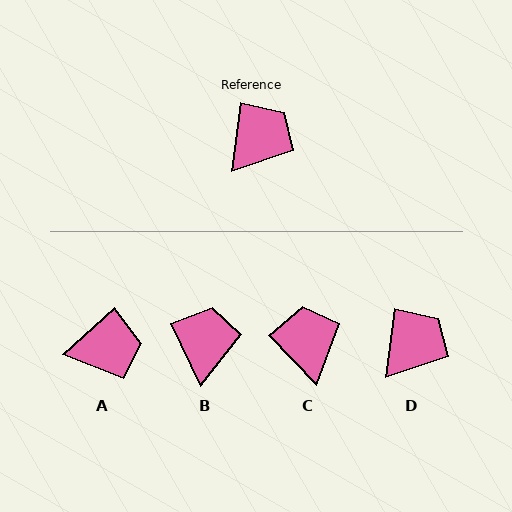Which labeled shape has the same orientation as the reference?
D.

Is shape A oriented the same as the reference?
No, it is off by about 41 degrees.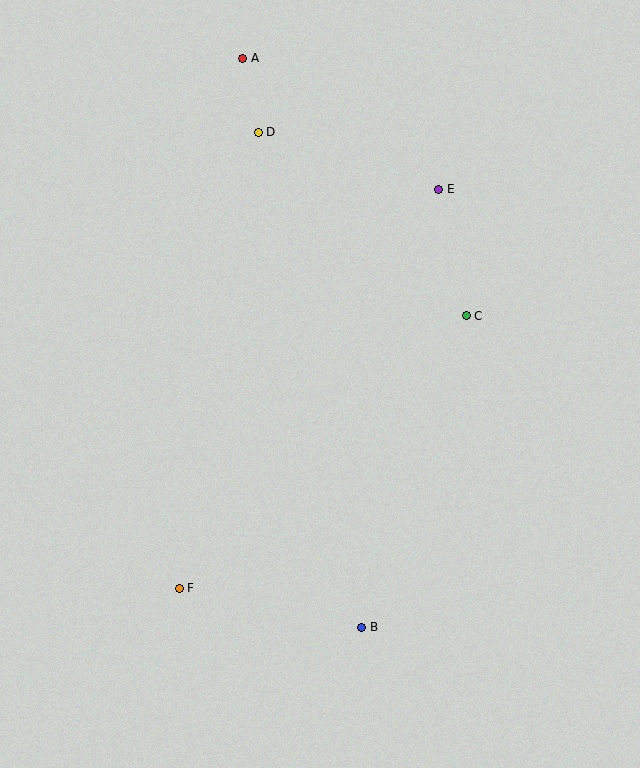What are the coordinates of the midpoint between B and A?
The midpoint between B and A is at (302, 343).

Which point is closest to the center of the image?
Point C at (466, 316) is closest to the center.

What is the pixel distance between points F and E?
The distance between F and E is 476 pixels.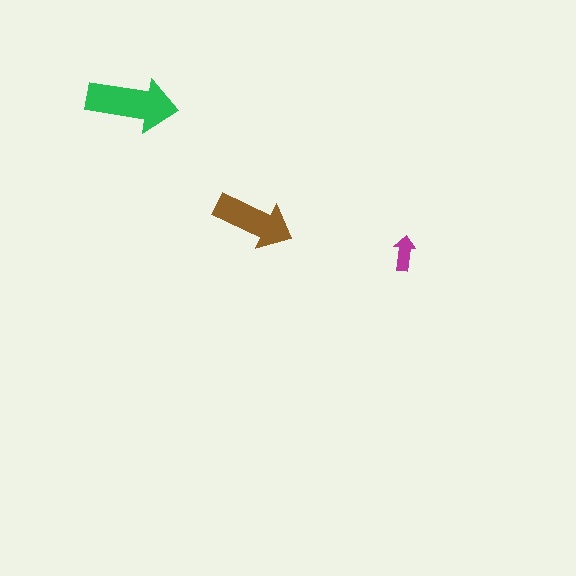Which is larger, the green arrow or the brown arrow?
The green one.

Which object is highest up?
The green arrow is topmost.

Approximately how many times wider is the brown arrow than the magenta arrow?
About 2.5 times wider.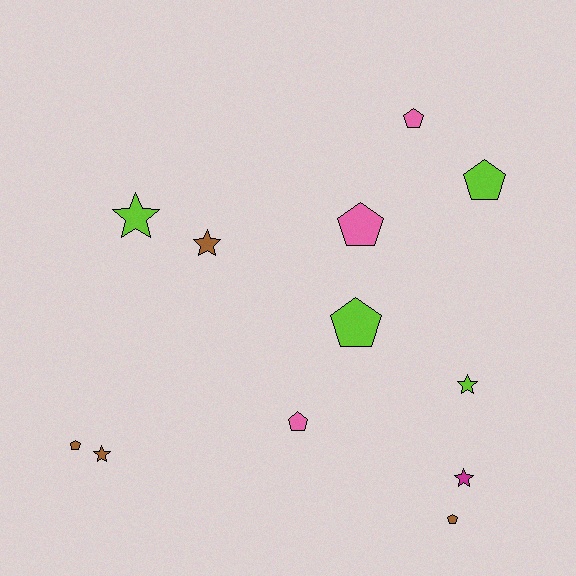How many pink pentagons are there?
There are 3 pink pentagons.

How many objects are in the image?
There are 12 objects.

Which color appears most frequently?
Brown, with 4 objects.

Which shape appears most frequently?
Pentagon, with 7 objects.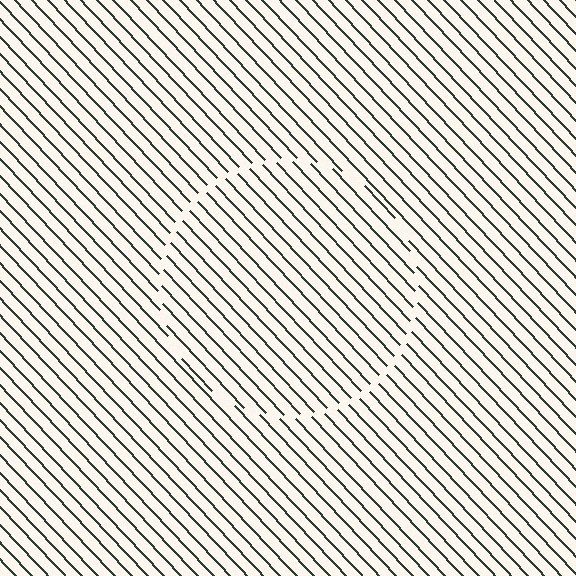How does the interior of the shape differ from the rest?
The interior of the shape contains the same grating, shifted by half a period — the contour is defined by the phase discontinuity where line-ends from the inner and outer gratings abut.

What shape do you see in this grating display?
An illusory circle. The interior of the shape contains the same grating, shifted by half a period — the contour is defined by the phase discontinuity where line-ends from the inner and outer gratings abut.